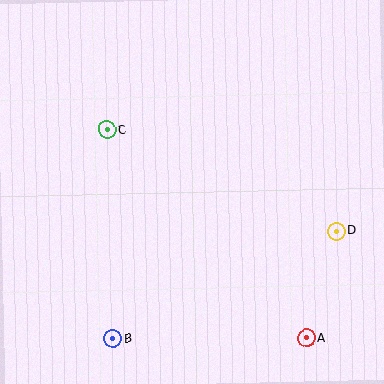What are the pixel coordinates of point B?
Point B is at (113, 338).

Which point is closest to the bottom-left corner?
Point B is closest to the bottom-left corner.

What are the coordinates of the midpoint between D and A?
The midpoint between D and A is at (322, 285).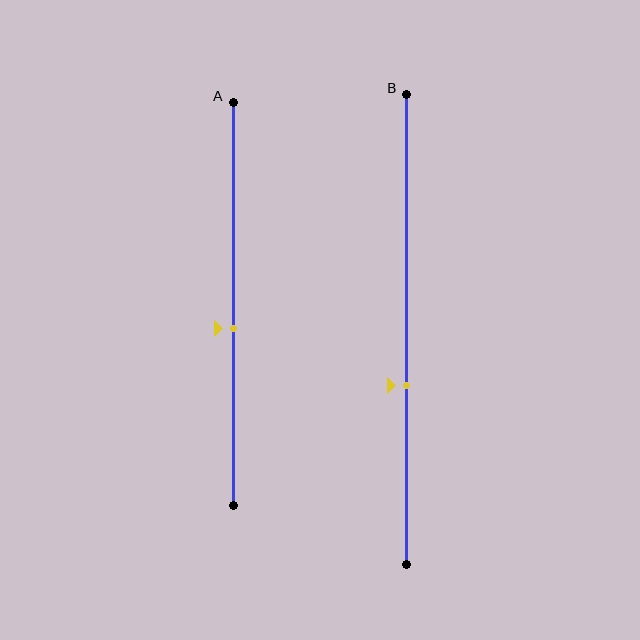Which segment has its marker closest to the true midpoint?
Segment A has its marker closest to the true midpoint.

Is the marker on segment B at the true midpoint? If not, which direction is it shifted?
No, the marker on segment B is shifted downward by about 12% of the segment length.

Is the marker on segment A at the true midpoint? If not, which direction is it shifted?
No, the marker on segment A is shifted downward by about 6% of the segment length.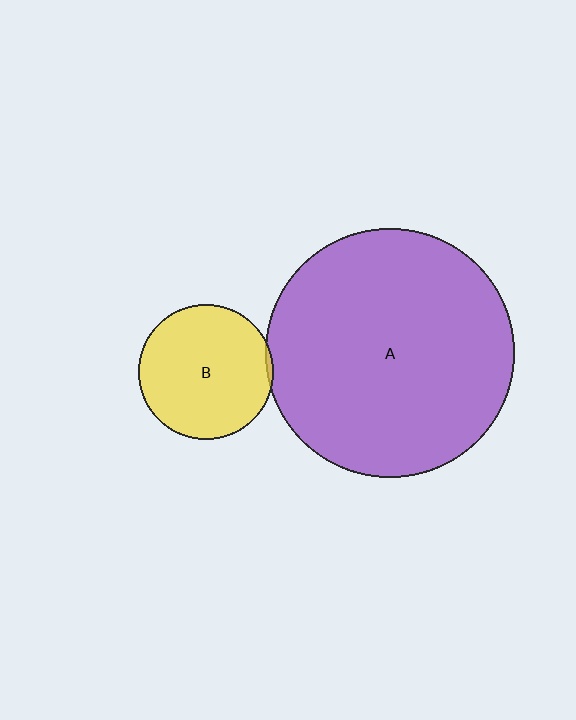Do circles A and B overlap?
Yes.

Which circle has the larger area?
Circle A (purple).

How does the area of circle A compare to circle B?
Approximately 3.4 times.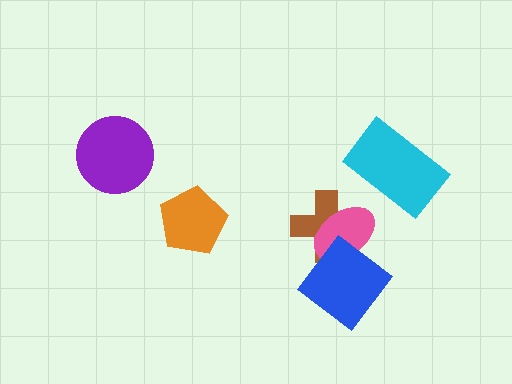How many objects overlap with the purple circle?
0 objects overlap with the purple circle.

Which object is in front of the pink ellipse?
The blue diamond is in front of the pink ellipse.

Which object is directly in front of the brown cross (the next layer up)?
The pink ellipse is directly in front of the brown cross.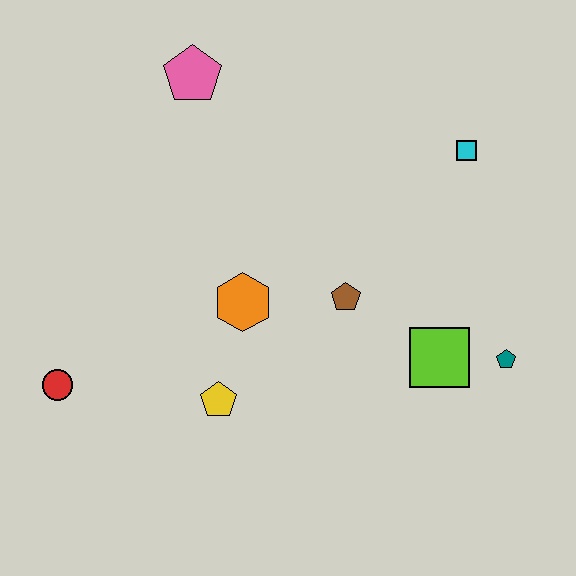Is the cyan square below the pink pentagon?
Yes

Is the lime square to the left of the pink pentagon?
No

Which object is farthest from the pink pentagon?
The teal pentagon is farthest from the pink pentagon.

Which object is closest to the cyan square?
The brown pentagon is closest to the cyan square.